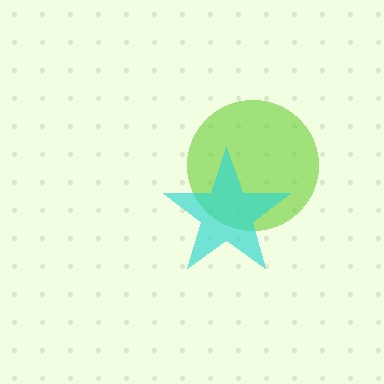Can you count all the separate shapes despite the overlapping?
Yes, there are 2 separate shapes.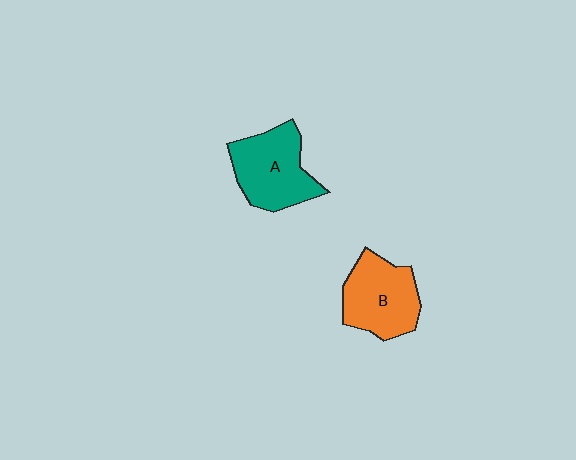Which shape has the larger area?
Shape A (teal).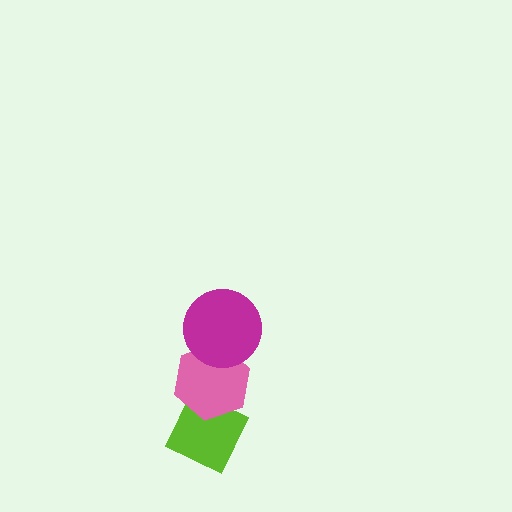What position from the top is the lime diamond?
The lime diamond is 3rd from the top.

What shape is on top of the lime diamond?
The pink hexagon is on top of the lime diamond.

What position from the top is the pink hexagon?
The pink hexagon is 2nd from the top.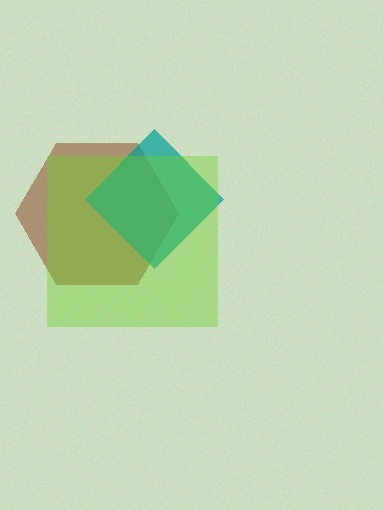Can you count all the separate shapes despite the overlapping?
Yes, there are 3 separate shapes.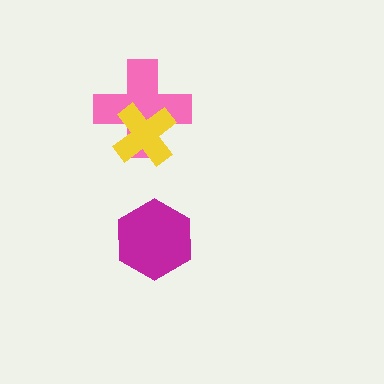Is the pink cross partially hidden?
Yes, it is partially covered by another shape.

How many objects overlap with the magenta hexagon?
0 objects overlap with the magenta hexagon.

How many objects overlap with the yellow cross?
1 object overlaps with the yellow cross.